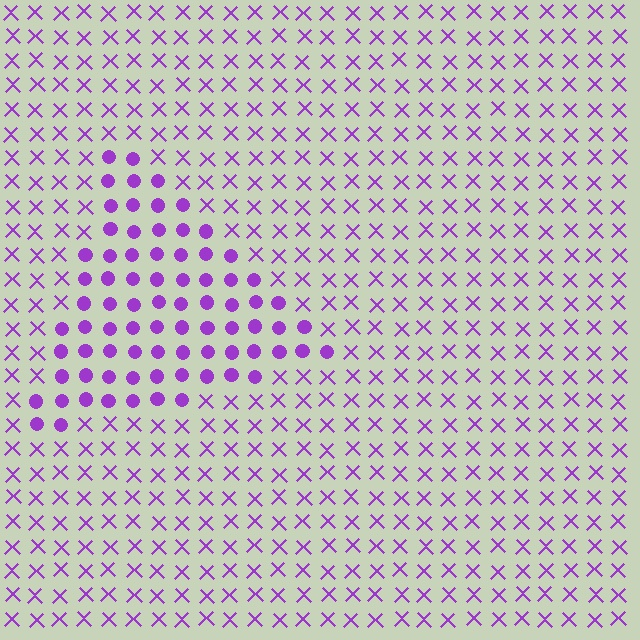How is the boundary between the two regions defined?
The boundary is defined by a change in element shape: circles inside vs. X marks outside. All elements share the same color and spacing.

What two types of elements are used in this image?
The image uses circles inside the triangle region and X marks outside it.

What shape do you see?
I see a triangle.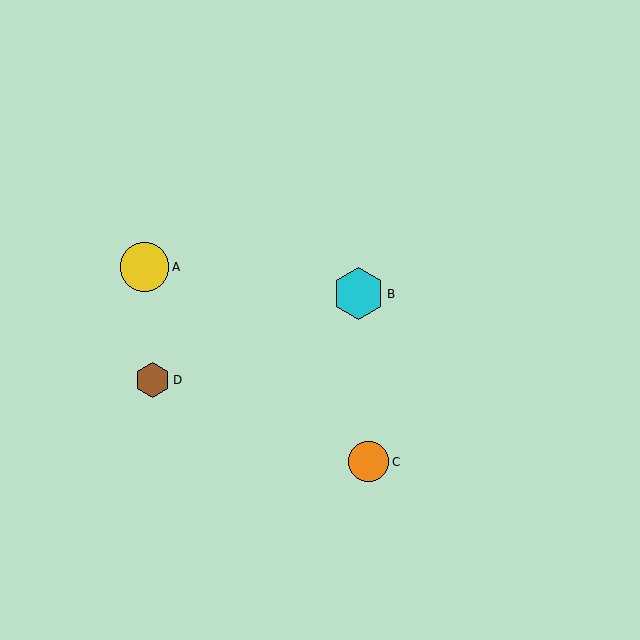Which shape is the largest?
The cyan hexagon (labeled B) is the largest.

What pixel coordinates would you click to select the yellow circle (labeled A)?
Click at (145, 267) to select the yellow circle A.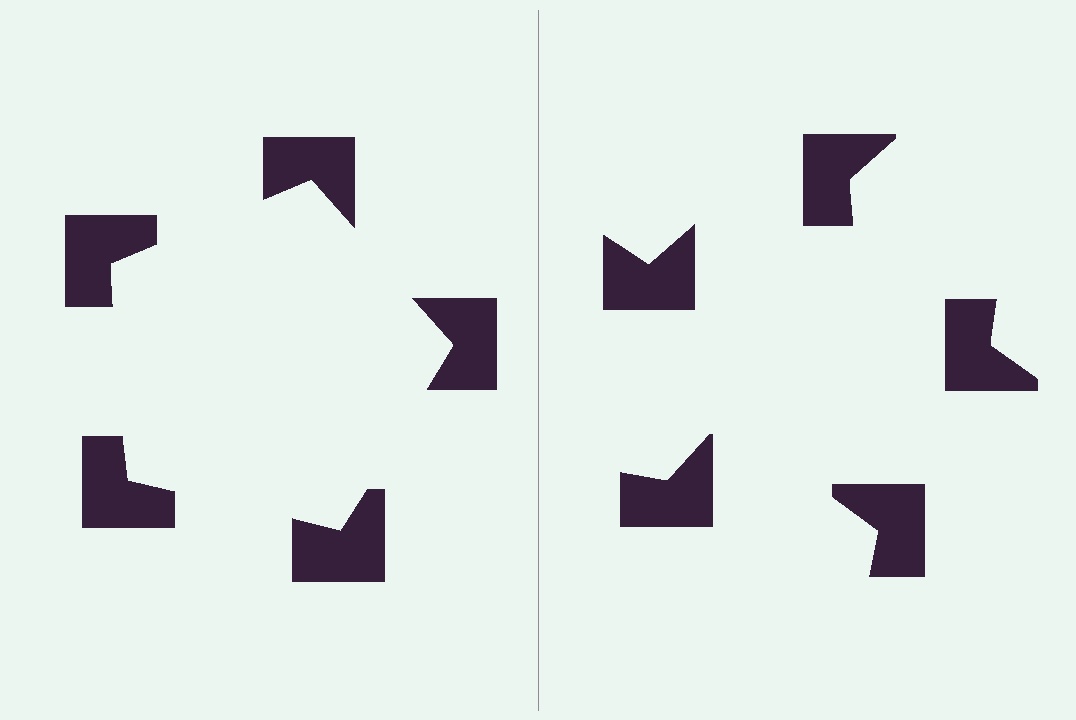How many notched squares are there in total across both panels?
10 — 5 on each side.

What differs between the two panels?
The notched squares are positioned identically on both sides; only the wedge orientations differ. On the left they align to a pentagon; on the right they are misaligned.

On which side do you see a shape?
An illusory pentagon appears on the left side. On the right side the wedge cuts are rotated, so no coherent shape forms.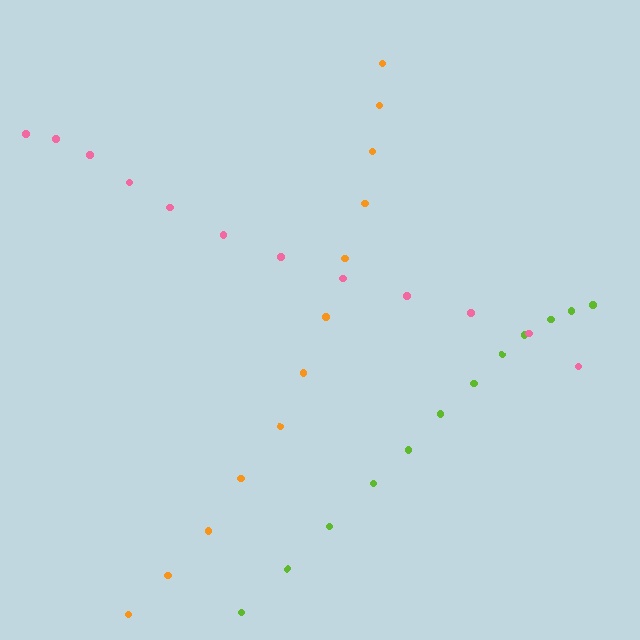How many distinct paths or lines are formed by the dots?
There are 3 distinct paths.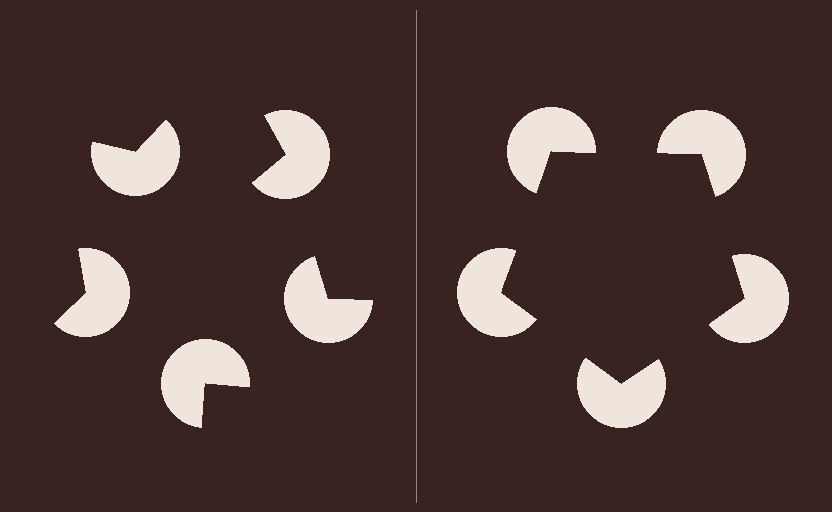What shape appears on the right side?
An illusory pentagon.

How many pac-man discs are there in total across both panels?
10 — 5 on each side.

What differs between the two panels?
The pac-man discs are positioned identically on both sides; only the wedge orientations differ. On the right they align to a pentagon; on the left they are misaligned.